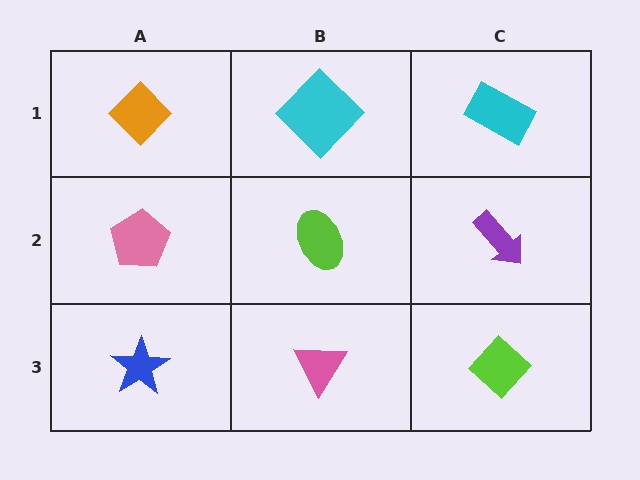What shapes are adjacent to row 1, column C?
A purple arrow (row 2, column C), a cyan diamond (row 1, column B).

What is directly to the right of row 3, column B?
A lime diamond.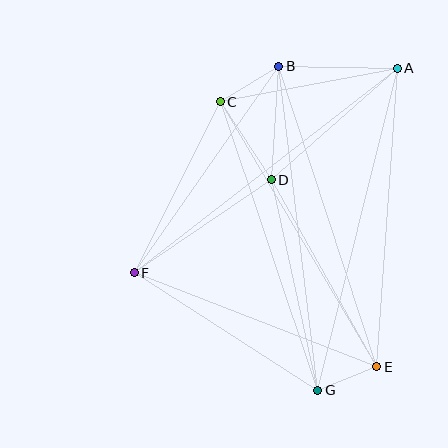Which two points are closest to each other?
Points E and G are closest to each other.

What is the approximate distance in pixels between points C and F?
The distance between C and F is approximately 191 pixels.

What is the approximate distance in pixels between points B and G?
The distance between B and G is approximately 326 pixels.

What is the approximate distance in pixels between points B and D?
The distance between B and D is approximately 113 pixels.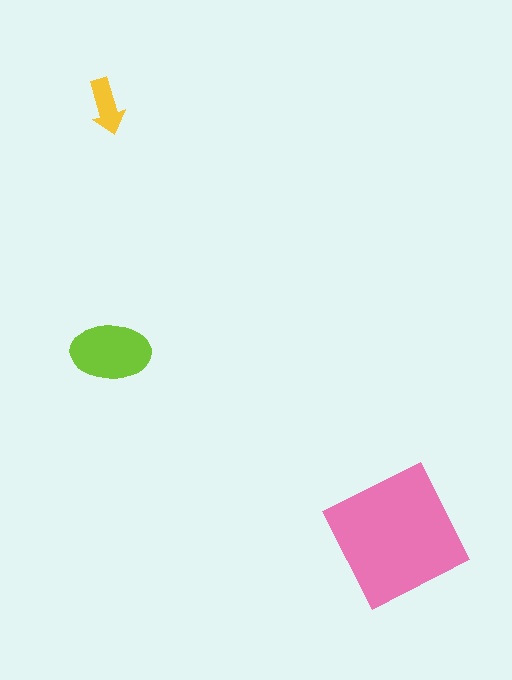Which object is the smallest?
The yellow arrow.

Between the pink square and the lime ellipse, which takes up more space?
The pink square.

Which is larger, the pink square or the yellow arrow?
The pink square.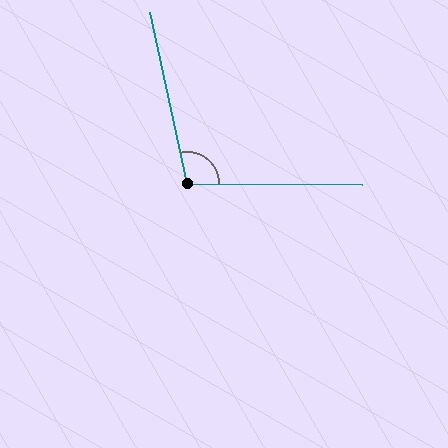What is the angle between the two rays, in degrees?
Approximately 103 degrees.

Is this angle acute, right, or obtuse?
It is obtuse.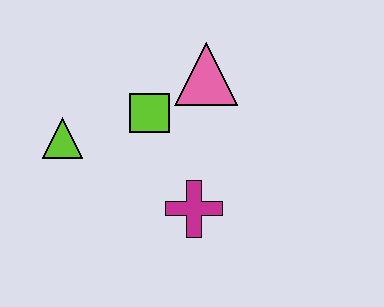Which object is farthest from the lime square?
The magenta cross is farthest from the lime square.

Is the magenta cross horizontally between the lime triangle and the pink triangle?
Yes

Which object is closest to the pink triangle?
The lime square is closest to the pink triangle.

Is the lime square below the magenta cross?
No